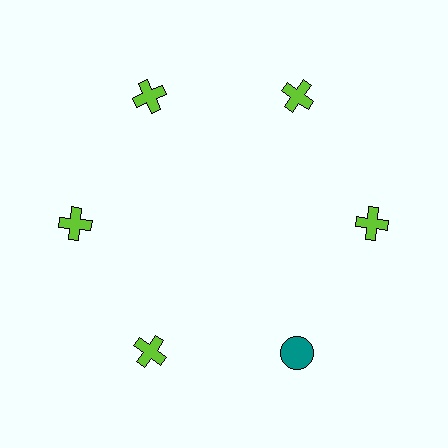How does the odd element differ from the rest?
It differs in both color (teal instead of lime) and shape (circle instead of cross).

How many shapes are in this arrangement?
There are 6 shapes arranged in a ring pattern.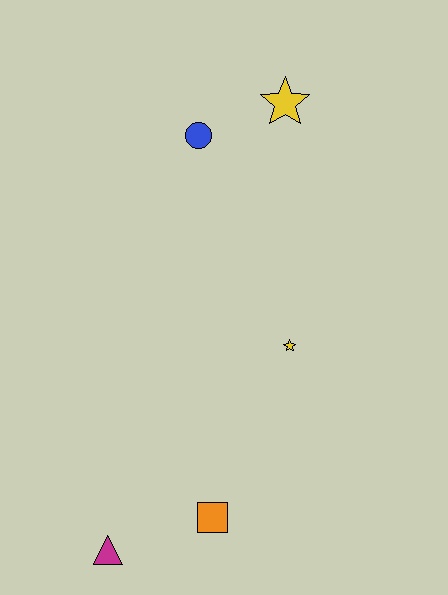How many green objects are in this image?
There are no green objects.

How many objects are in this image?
There are 5 objects.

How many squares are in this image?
There is 1 square.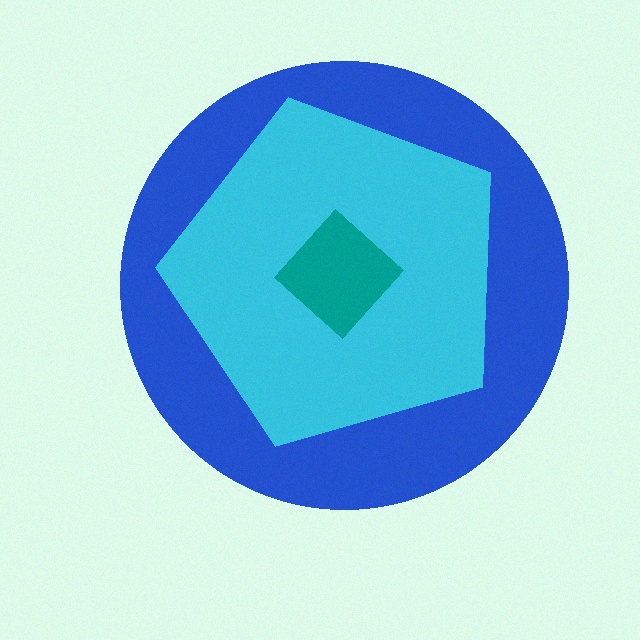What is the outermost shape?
The blue circle.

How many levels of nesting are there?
3.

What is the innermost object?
The teal diamond.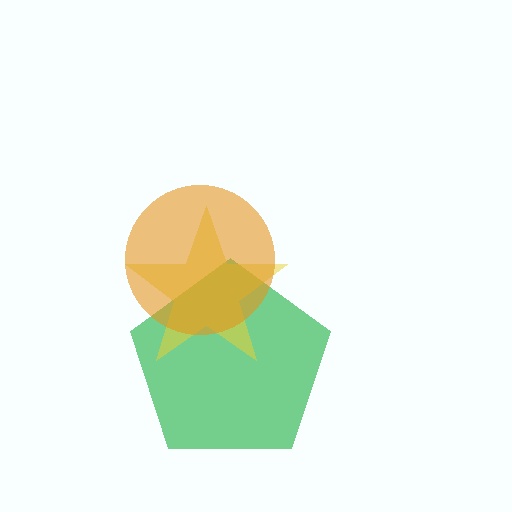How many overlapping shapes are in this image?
There are 3 overlapping shapes in the image.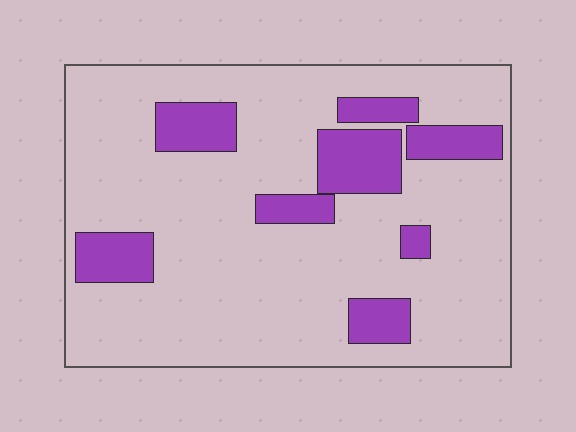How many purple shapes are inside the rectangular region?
8.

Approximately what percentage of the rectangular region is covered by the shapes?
Approximately 20%.